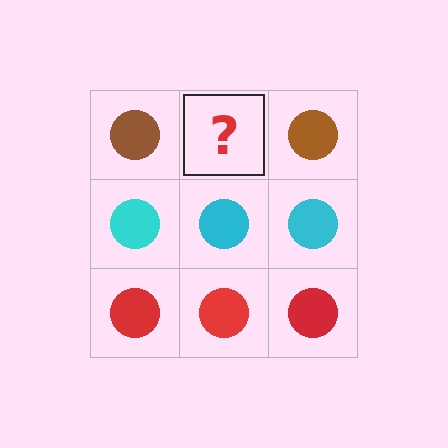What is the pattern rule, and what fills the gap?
The rule is that each row has a consistent color. The gap should be filled with a brown circle.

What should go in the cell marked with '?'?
The missing cell should contain a brown circle.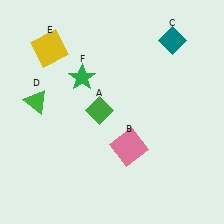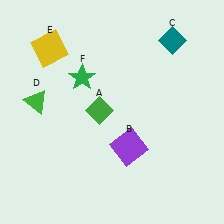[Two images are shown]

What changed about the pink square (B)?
In Image 1, B is pink. In Image 2, it changed to purple.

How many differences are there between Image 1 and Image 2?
There is 1 difference between the two images.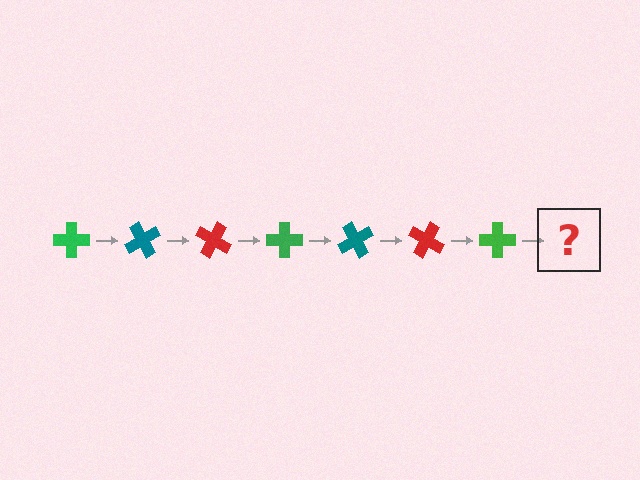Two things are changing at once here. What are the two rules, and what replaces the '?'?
The two rules are that it rotates 60 degrees each step and the color cycles through green, teal, and red. The '?' should be a teal cross, rotated 420 degrees from the start.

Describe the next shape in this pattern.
It should be a teal cross, rotated 420 degrees from the start.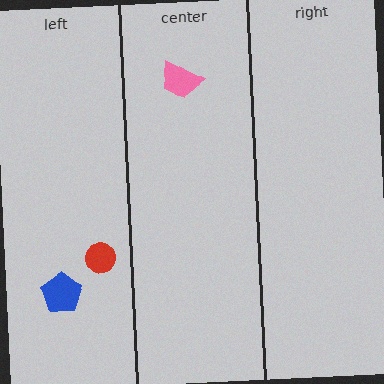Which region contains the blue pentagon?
The left region.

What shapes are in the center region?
The pink trapezoid.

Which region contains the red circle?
The left region.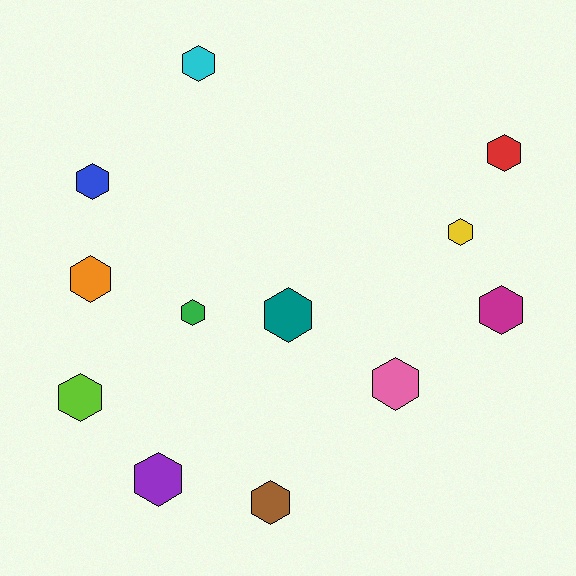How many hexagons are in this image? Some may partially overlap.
There are 12 hexagons.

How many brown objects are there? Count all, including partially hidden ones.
There is 1 brown object.